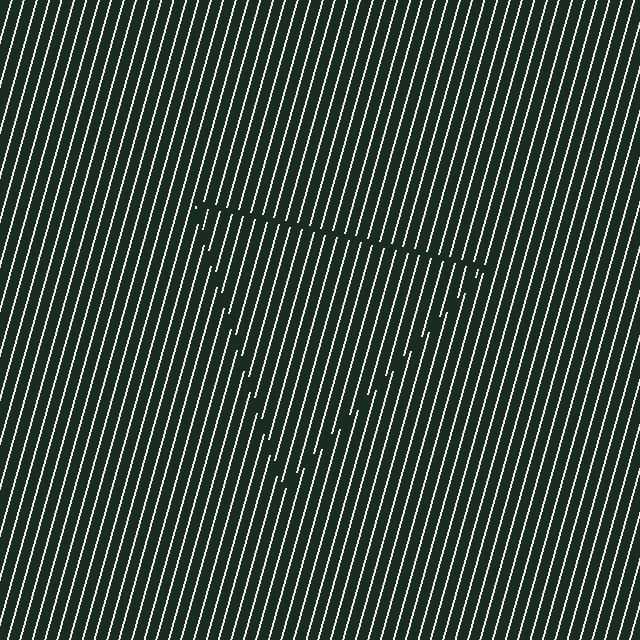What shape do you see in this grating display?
An illusory triangle. The interior of the shape contains the same grating, shifted by half a period — the contour is defined by the phase discontinuity where line-ends from the inner and outer gratings abut.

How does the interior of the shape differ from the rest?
The interior of the shape contains the same grating, shifted by half a period — the contour is defined by the phase discontinuity where line-ends from the inner and outer gratings abut.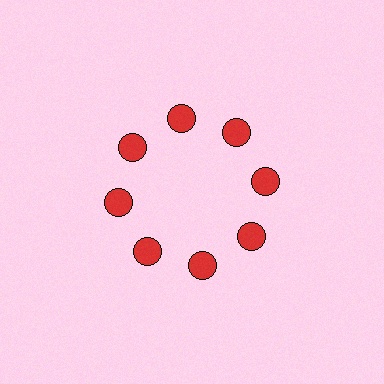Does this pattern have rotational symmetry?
Yes, this pattern has 8-fold rotational symmetry. It looks the same after rotating 45 degrees around the center.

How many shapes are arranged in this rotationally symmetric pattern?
There are 8 shapes, arranged in 8 groups of 1.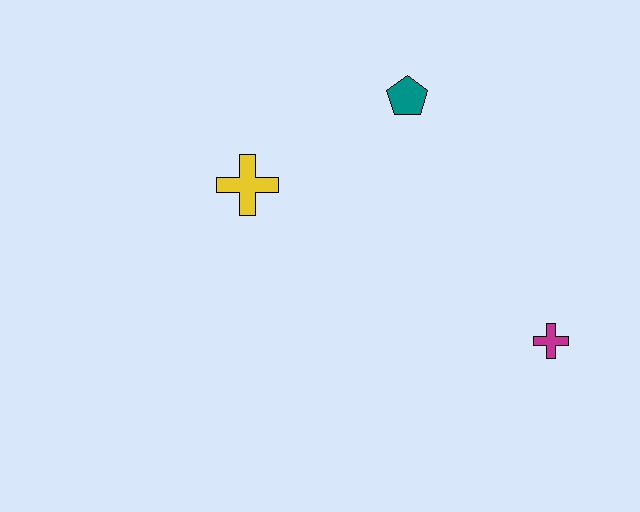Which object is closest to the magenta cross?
The teal pentagon is closest to the magenta cross.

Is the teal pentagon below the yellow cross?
No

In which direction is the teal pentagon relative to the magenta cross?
The teal pentagon is above the magenta cross.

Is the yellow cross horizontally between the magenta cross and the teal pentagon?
No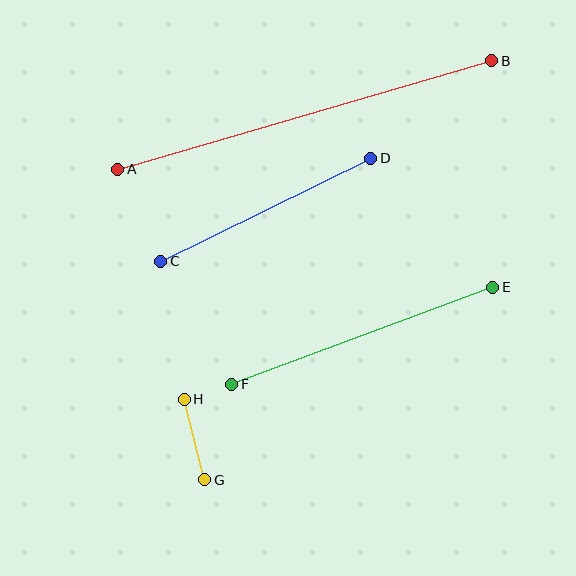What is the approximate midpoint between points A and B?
The midpoint is at approximately (305, 115) pixels.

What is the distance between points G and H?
The distance is approximately 83 pixels.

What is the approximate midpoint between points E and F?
The midpoint is at approximately (362, 336) pixels.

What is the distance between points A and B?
The distance is approximately 390 pixels.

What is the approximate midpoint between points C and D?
The midpoint is at approximately (266, 210) pixels.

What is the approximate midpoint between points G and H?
The midpoint is at approximately (195, 439) pixels.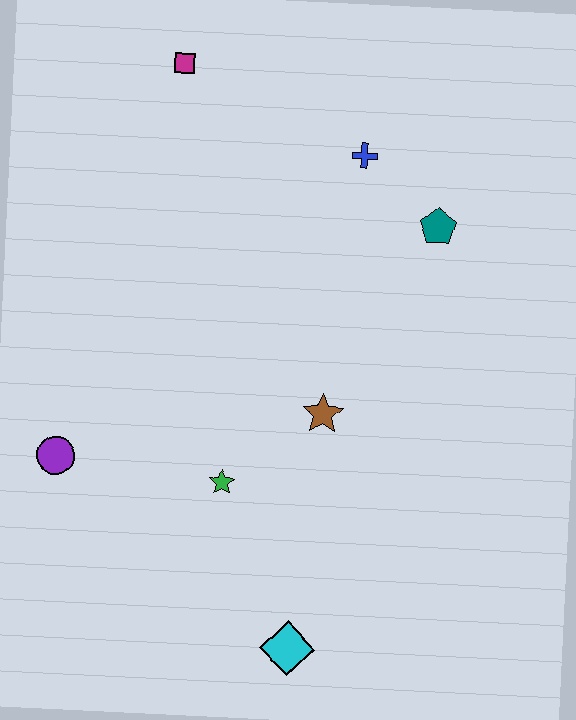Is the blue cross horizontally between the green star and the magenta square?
No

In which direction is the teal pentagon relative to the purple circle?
The teal pentagon is to the right of the purple circle.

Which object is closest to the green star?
The brown star is closest to the green star.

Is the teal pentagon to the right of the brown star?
Yes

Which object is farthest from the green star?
The magenta square is farthest from the green star.